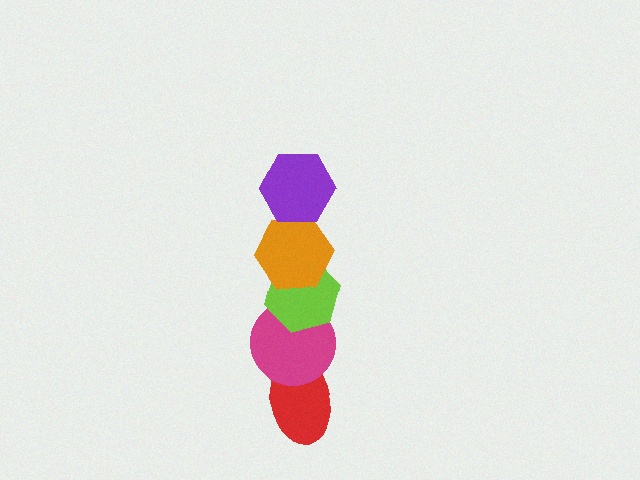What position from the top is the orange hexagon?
The orange hexagon is 2nd from the top.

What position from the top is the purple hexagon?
The purple hexagon is 1st from the top.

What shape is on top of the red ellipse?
The magenta circle is on top of the red ellipse.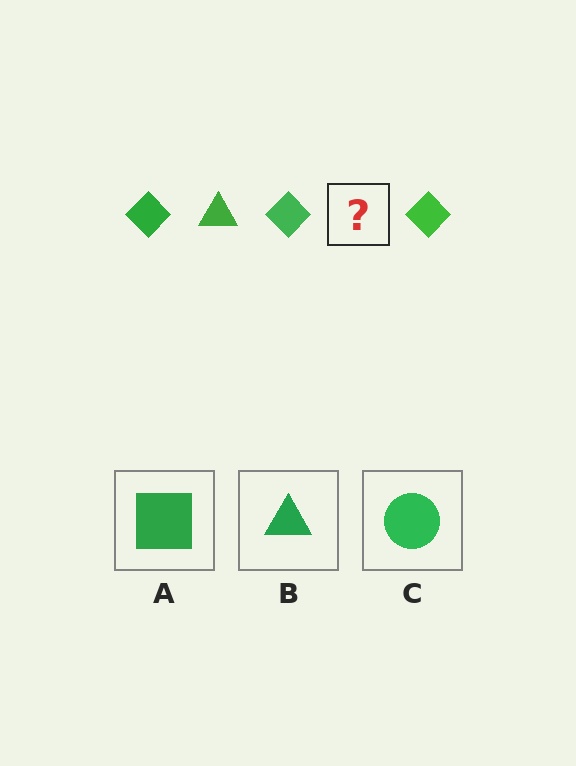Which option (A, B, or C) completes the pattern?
B.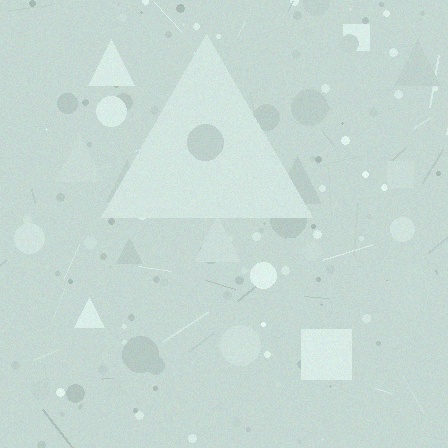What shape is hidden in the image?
A triangle is hidden in the image.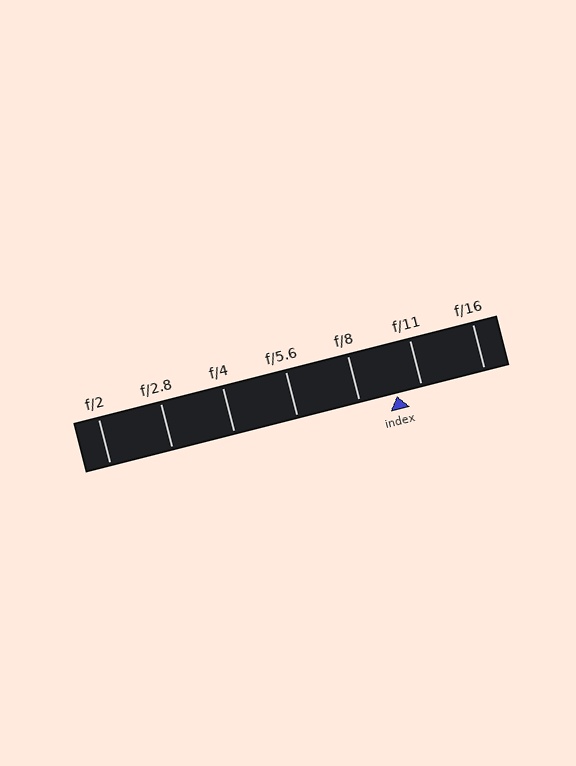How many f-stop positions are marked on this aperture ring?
There are 7 f-stop positions marked.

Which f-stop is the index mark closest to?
The index mark is closest to f/11.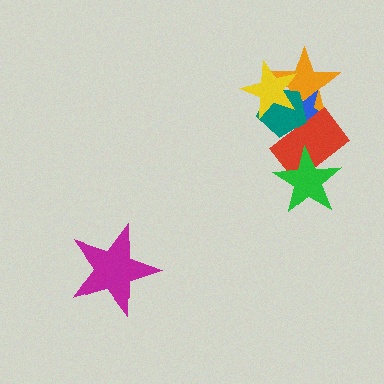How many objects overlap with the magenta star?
0 objects overlap with the magenta star.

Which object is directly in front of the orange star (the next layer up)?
The blue star is directly in front of the orange star.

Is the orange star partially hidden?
Yes, it is partially covered by another shape.